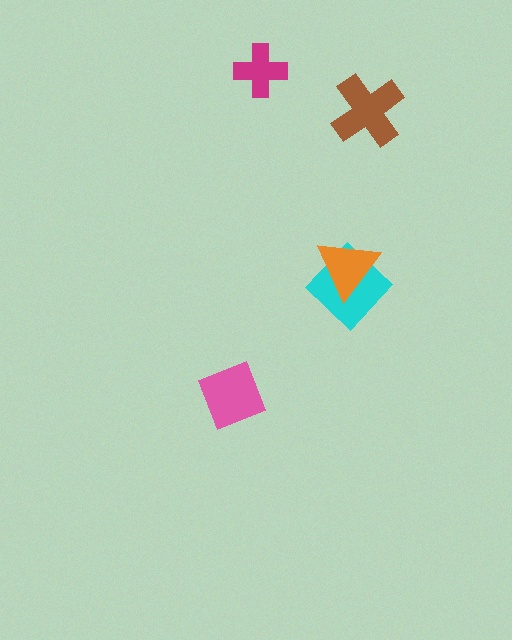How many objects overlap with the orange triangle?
1 object overlaps with the orange triangle.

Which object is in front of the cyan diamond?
The orange triangle is in front of the cyan diamond.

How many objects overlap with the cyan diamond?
1 object overlaps with the cyan diamond.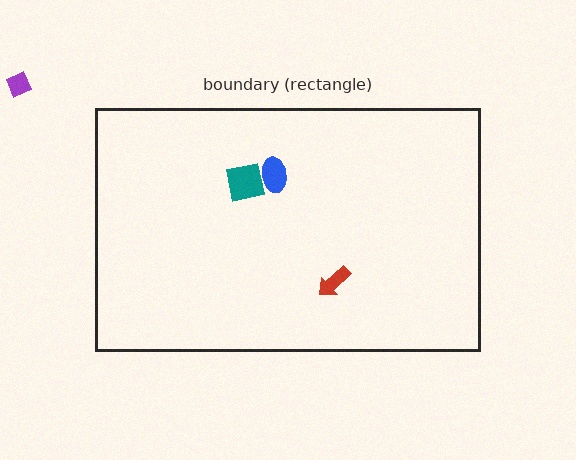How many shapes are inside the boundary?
3 inside, 1 outside.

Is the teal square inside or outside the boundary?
Inside.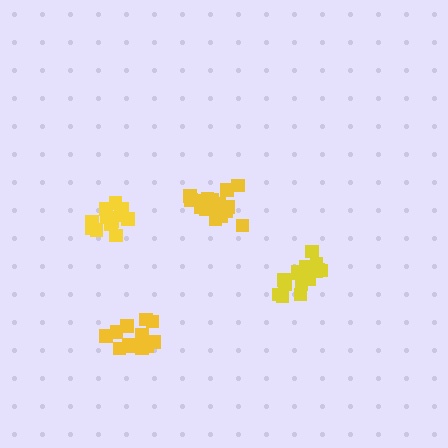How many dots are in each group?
Group 1: 14 dots, Group 2: 19 dots, Group 3: 16 dots, Group 4: 14 dots (63 total).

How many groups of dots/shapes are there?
There are 4 groups.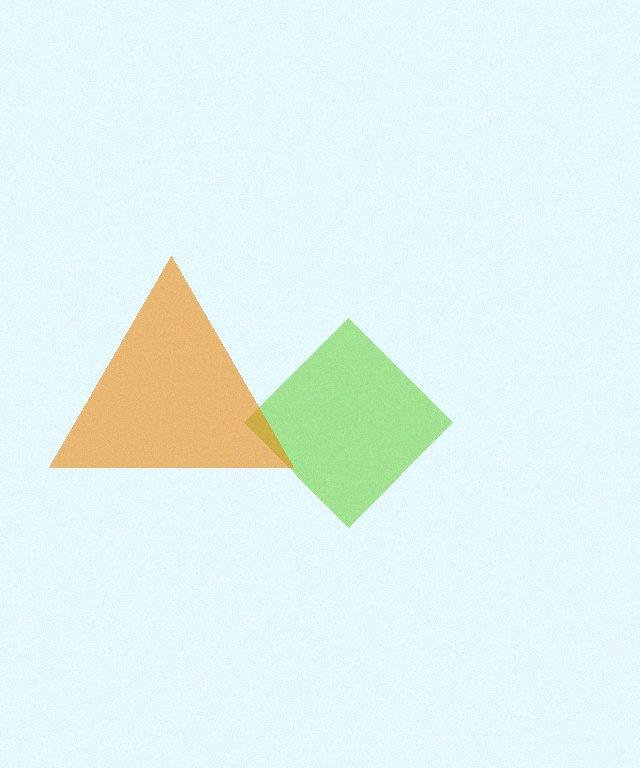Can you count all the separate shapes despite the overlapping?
Yes, there are 2 separate shapes.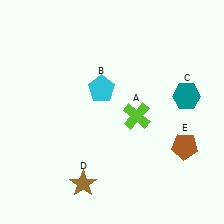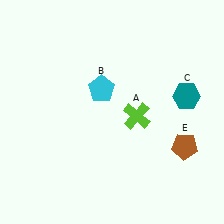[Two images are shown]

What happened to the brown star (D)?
The brown star (D) was removed in Image 2. It was in the bottom-left area of Image 1.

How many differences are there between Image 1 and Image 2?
There is 1 difference between the two images.